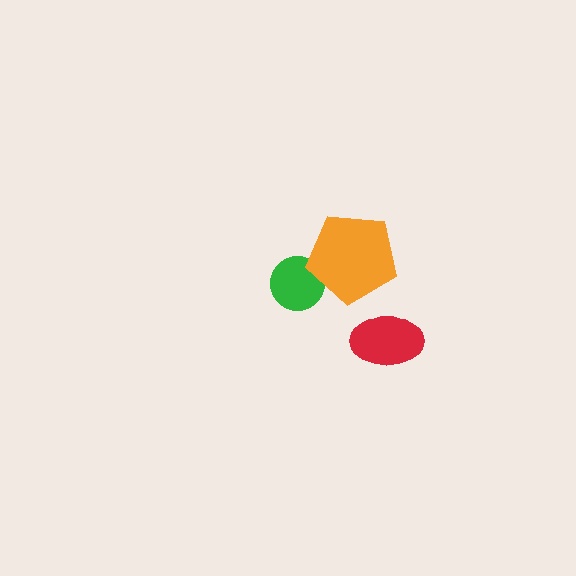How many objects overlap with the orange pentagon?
1 object overlaps with the orange pentagon.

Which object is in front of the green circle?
The orange pentagon is in front of the green circle.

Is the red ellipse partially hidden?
No, no other shape covers it.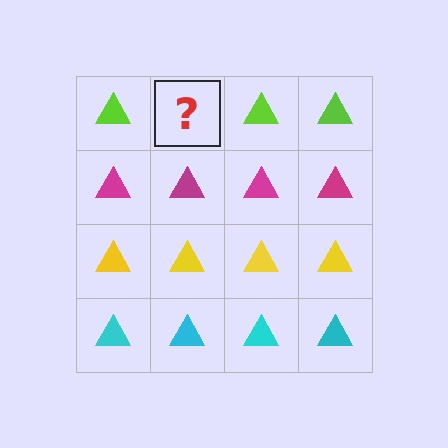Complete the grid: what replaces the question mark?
The question mark should be replaced with a lime triangle.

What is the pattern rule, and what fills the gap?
The rule is that each row has a consistent color. The gap should be filled with a lime triangle.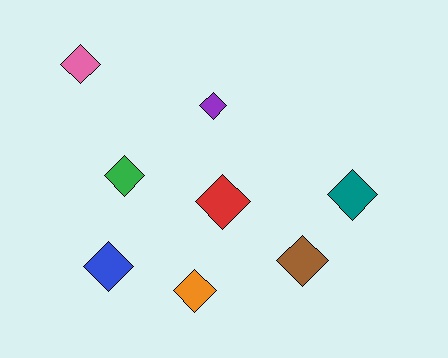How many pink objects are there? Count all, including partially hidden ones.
There is 1 pink object.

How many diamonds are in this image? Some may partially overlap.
There are 8 diamonds.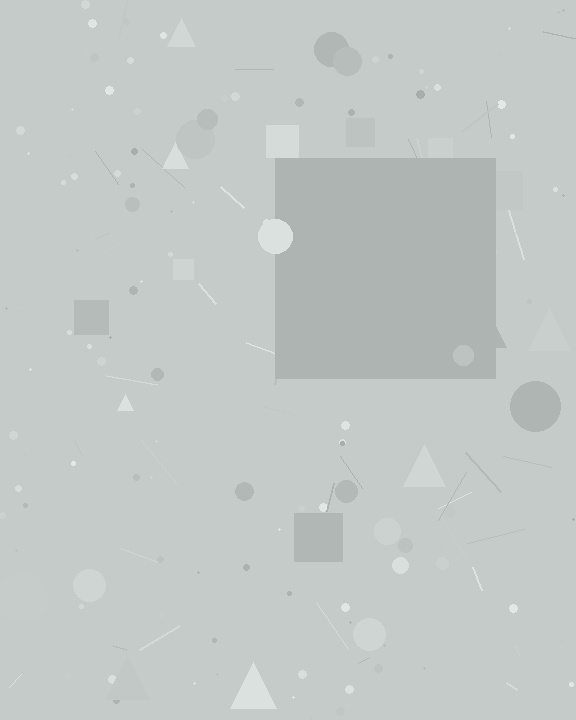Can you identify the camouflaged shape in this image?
The camouflaged shape is a square.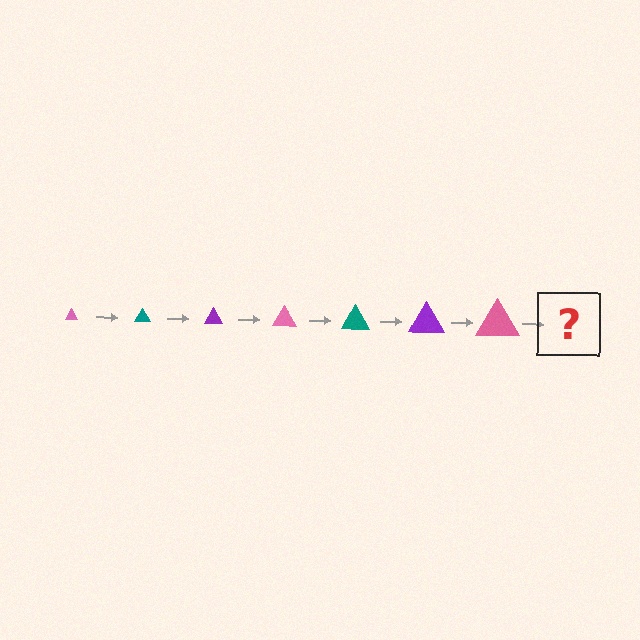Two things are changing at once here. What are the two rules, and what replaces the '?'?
The two rules are that the triangle grows larger each step and the color cycles through pink, teal, and purple. The '?' should be a teal triangle, larger than the previous one.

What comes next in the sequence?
The next element should be a teal triangle, larger than the previous one.